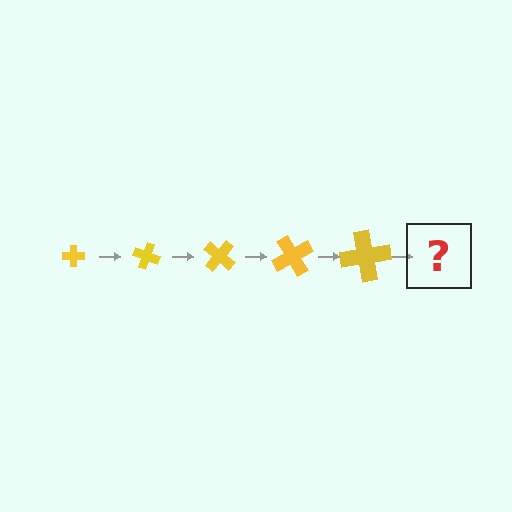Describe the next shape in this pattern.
It should be a cross, larger than the previous one and rotated 100 degrees from the start.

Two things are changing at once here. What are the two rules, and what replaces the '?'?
The two rules are that the cross grows larger each step and it rotates 20 degrees each step. The '?' should be a cross, larger than the previous one and rotated 100 degrees from the start.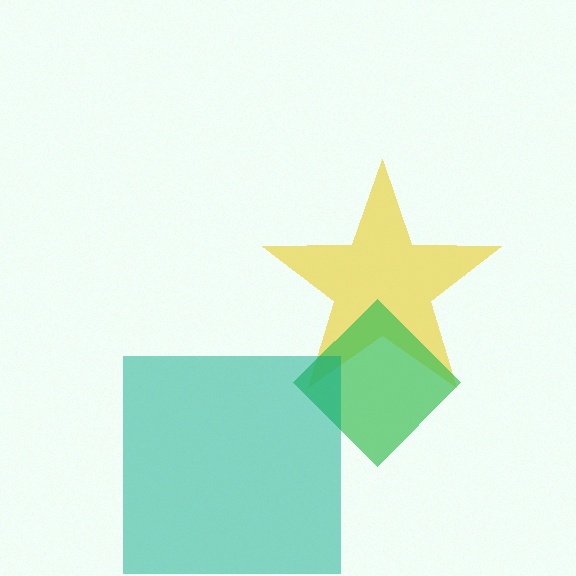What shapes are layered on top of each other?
The layered shapes are: a yellow star, a green diamond, a teal square.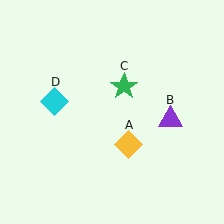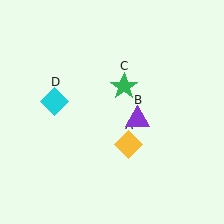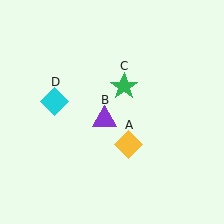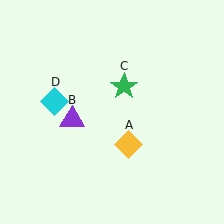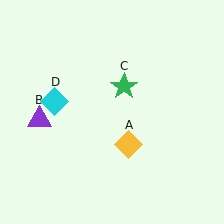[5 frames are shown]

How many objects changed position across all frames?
1 object changed position: purple triangle (object B).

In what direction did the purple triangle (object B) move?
The purple triangle (object B) moved left.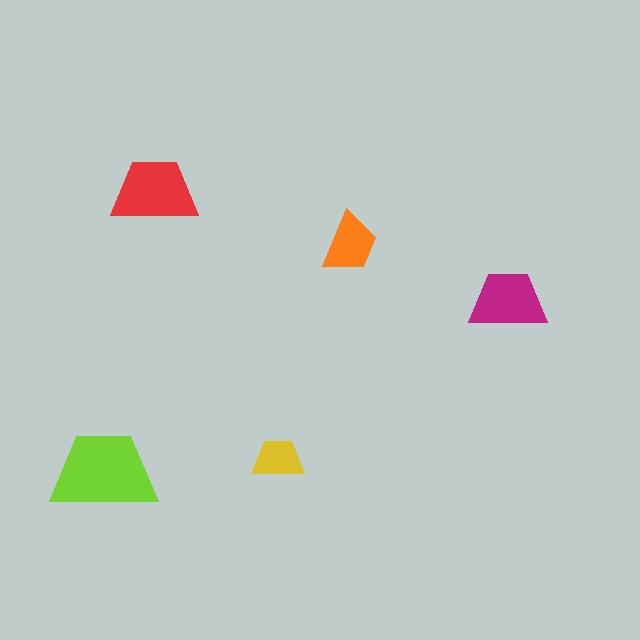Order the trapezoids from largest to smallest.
the lime one, the red one, the magenta one, the orange one, the yellow one.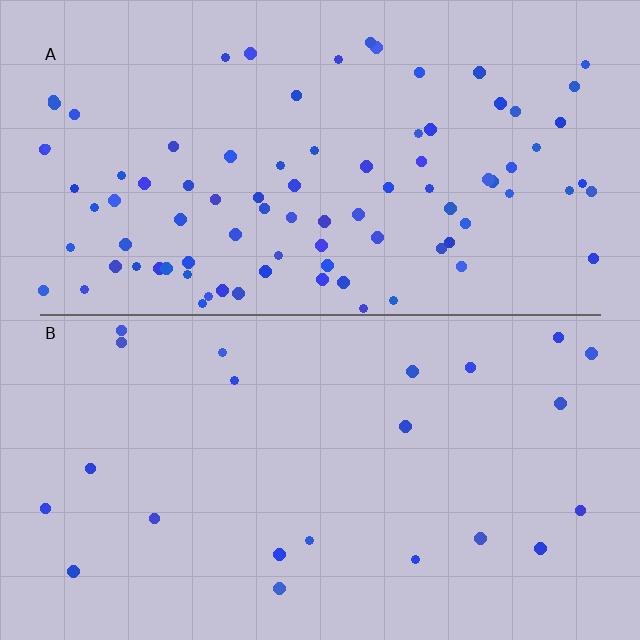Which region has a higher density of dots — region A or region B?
A (the top).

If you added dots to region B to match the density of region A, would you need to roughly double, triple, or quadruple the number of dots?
Approximately quadruple.